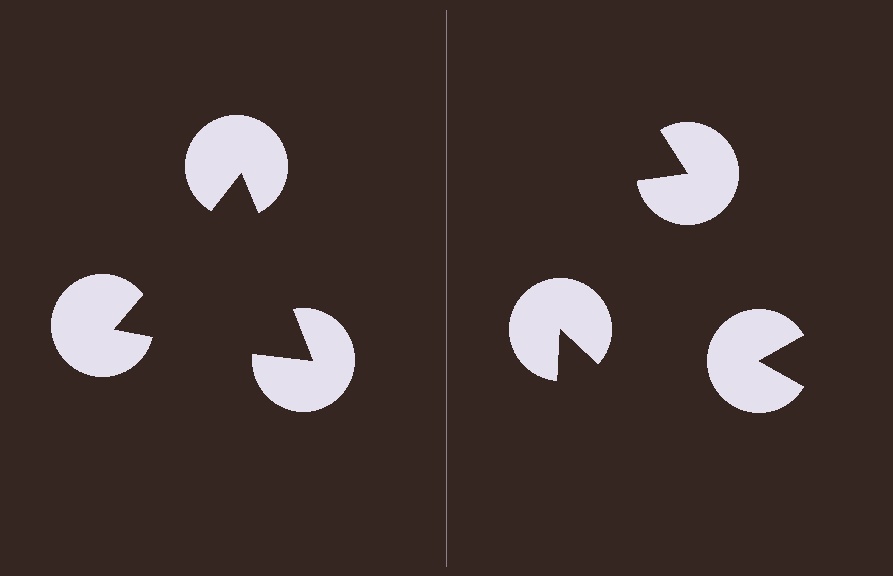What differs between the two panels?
The pac-man discs are positioned identically on both sides; only the wedge orientations differ. On the left they align to a triangle; on the right they are misaligned.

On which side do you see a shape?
An illusory triangle appears on the left side. On the right side the wedge cuts are rotated, so no coherent shape forms.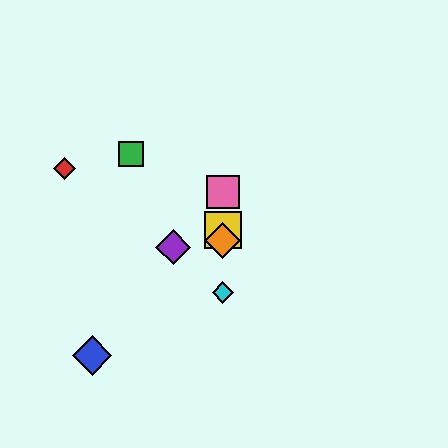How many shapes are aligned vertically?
4 shapes (the yellow square, the orange diamond, the cyan diamond, the pink square) are aligned vertically.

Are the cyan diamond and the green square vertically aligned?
No, the cyan diamond is at x≈223 and the green square is at x≈131.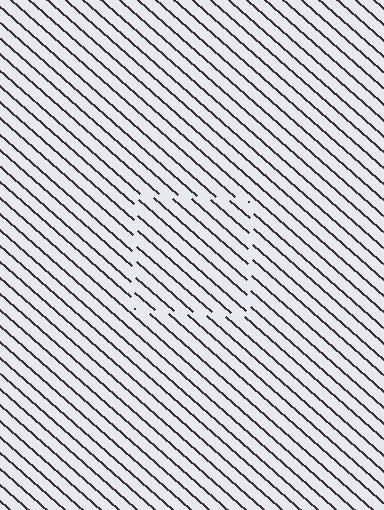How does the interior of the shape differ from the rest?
The interior of the shape contains the same grating, shifted by half a period — the contour is defined by the phase discontinuity where line-ends from the inner and outer gratings abut.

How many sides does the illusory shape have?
4 sides — the line-ends trace a square.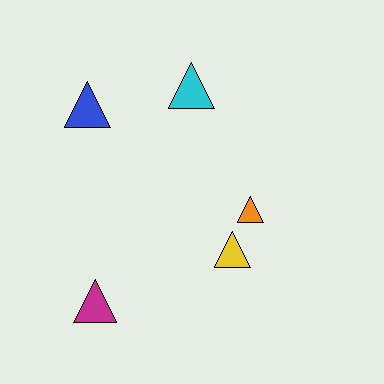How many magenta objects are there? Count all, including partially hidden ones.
There is 1 magenta object.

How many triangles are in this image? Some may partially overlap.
There are 5 triangles.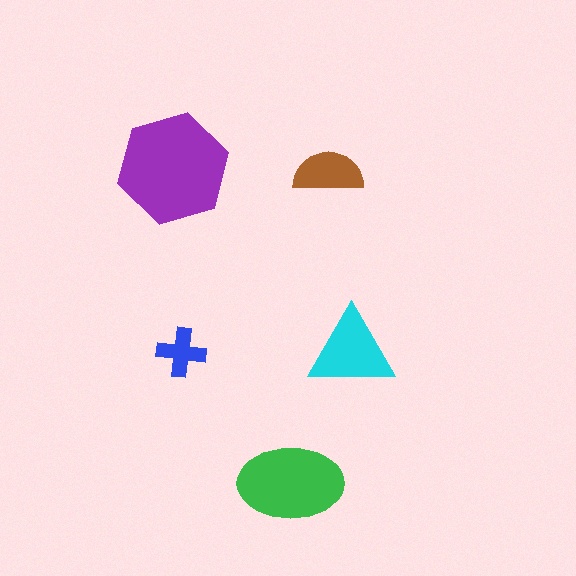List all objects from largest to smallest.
The purple hexagon, the green ellipse, the cyan triangle, the brown semicircle, the blue cross.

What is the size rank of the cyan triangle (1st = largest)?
3rd.